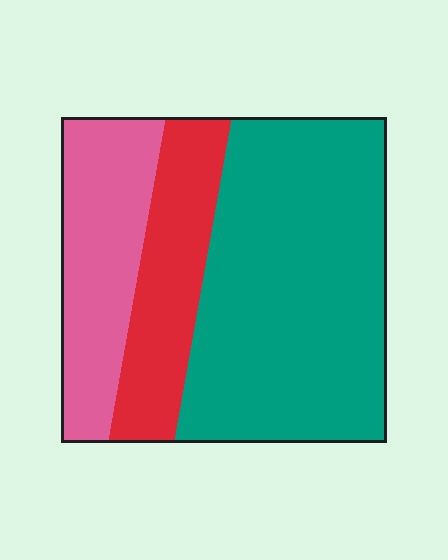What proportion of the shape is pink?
Pink takes up between a sixth and a third of the shape.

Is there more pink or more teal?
Teal.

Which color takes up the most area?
Teal, at roughly 55%.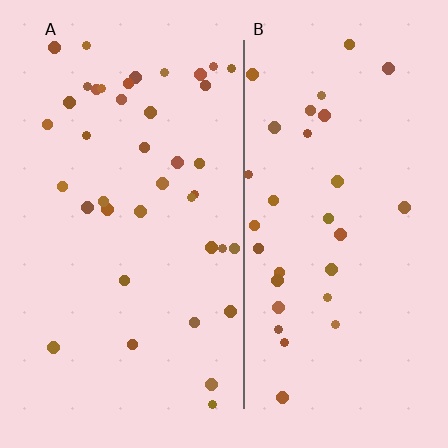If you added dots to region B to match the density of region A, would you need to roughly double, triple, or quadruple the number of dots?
Approximately double.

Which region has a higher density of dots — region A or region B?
A (the left).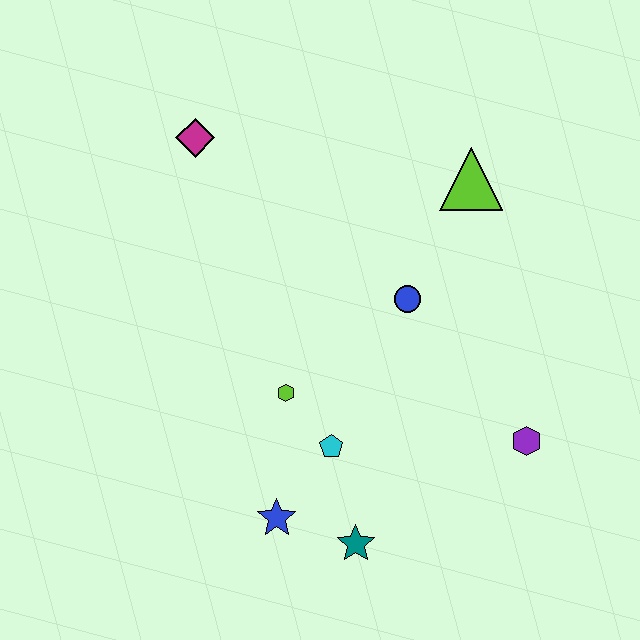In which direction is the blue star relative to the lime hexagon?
The blue star is below the lime hexagon.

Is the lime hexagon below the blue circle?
Yes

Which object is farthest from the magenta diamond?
The purple hexagon is farthest from the magenta diamond.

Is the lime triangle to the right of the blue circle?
Yes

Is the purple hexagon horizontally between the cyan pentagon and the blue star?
No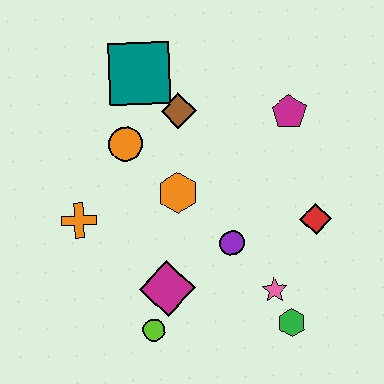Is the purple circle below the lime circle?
No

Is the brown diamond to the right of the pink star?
No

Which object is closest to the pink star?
The green hexagon is closest to the pink star.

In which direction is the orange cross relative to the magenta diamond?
The orange cross is to the left of the magenta diamond.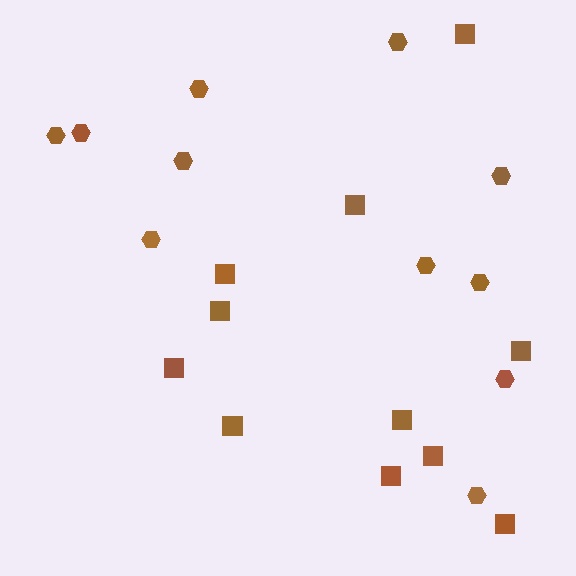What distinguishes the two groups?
There are 2 groups: one group of squares (11) and one group of hexagons (11).